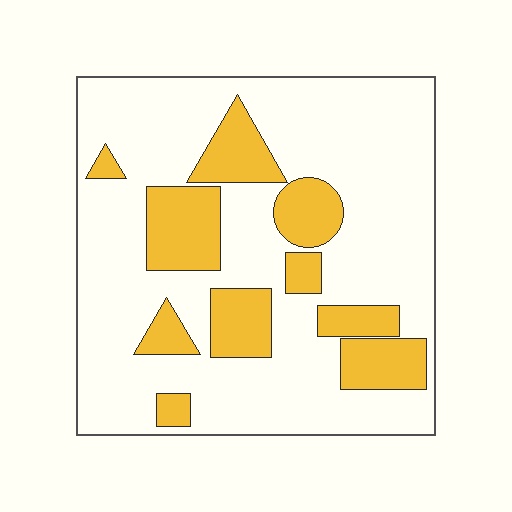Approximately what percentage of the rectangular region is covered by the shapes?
Approximately 25%.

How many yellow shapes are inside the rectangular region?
10.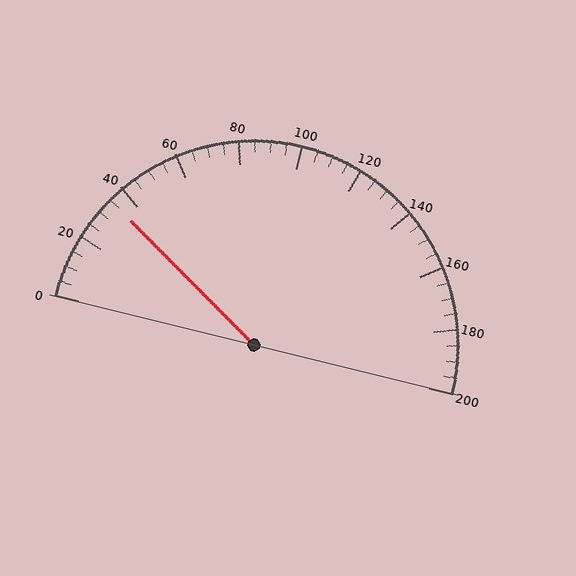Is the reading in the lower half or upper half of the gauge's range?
The reading is in the lower half of the range (0 to 200).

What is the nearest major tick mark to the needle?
The nearest major tick mark is 40.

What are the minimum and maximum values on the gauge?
The gauge ranges from 0 to 200.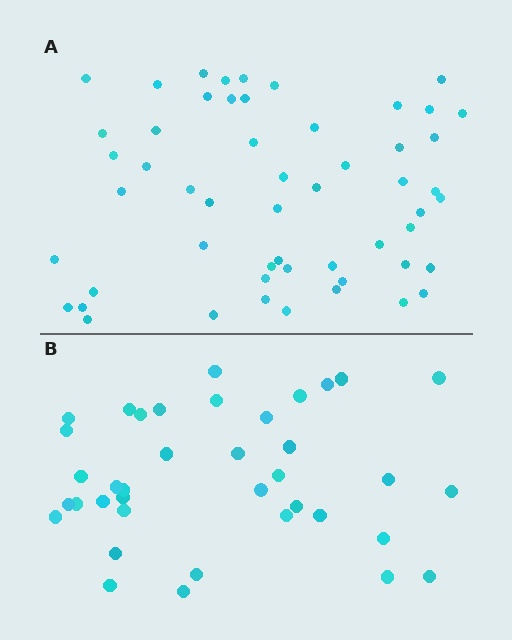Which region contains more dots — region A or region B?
Region A (the top region) has more dots.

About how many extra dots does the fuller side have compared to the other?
Region A has approximately 15 more dots than region B.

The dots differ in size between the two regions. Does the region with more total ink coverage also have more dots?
No. Region B has more total ink coverage because its dots are larger, but region A actually contains more individual dots. Total area can be misleading — the number of items is what matters here.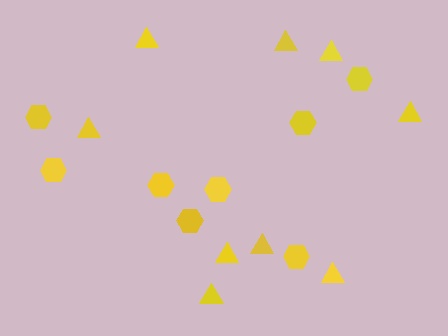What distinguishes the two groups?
There are 2 groups: one group of hexagons (8) and one group of triangles (9).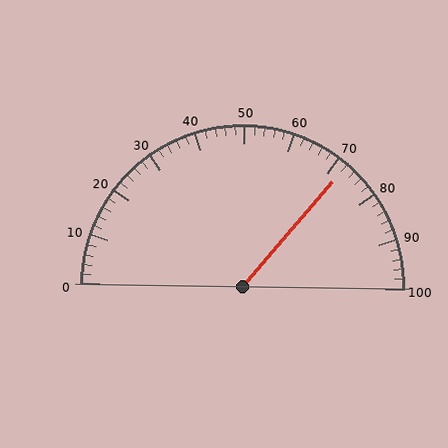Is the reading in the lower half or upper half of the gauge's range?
The reading is in the upper half of the range (0 to 100).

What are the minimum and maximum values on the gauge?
The gauge ranges from 0 to 100.